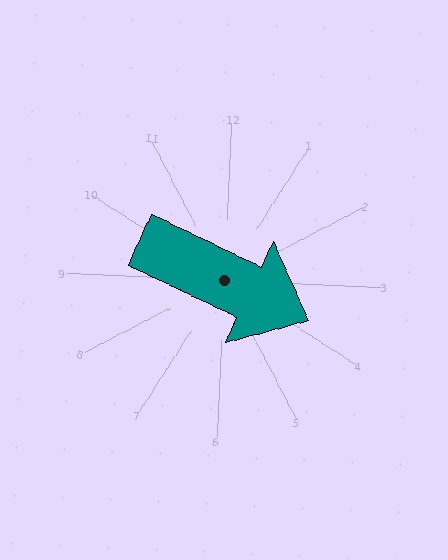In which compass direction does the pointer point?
Southeast.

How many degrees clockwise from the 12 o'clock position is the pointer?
Approximately 113 degrees.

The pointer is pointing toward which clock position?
Roughly 4 o'clock.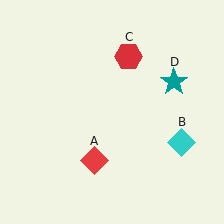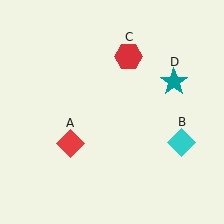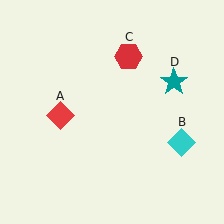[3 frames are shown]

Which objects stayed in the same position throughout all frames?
Cyan diamond (object B) and red hexagon (object C) and teal star (object D) remained stationary.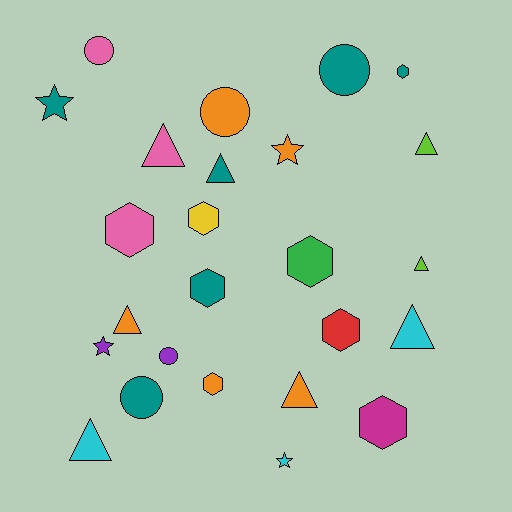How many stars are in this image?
There are 4 stars.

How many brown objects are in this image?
There are no brown objects.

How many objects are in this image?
There are 25 objects.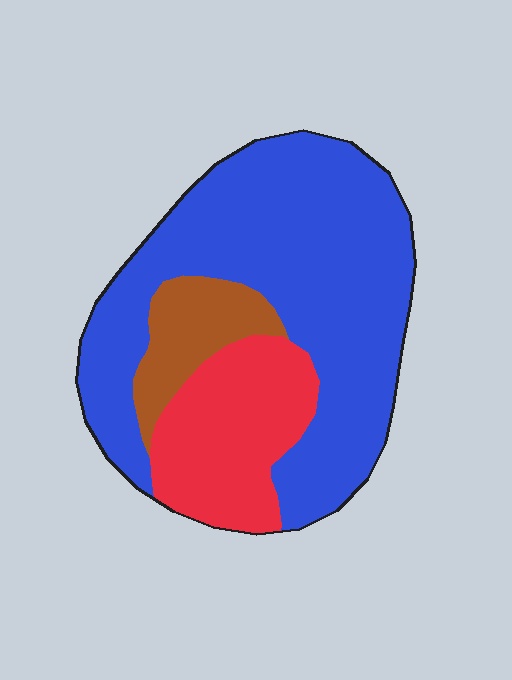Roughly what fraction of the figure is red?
Red takes up about one quarter (1/4) of the figure.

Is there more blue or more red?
Blue.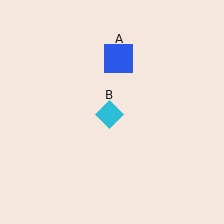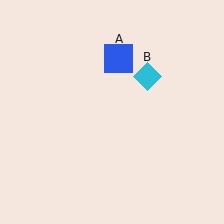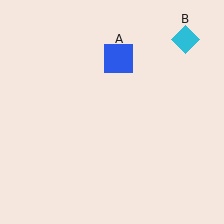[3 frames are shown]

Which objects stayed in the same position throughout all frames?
Blue square (object A) remained stationary.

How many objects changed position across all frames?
1 object changed position: cyan diamond (object B).